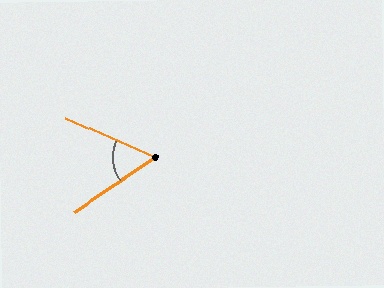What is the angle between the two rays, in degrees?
Approximately 57 degrees.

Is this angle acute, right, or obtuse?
It is acute.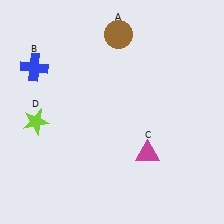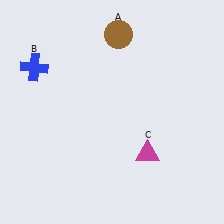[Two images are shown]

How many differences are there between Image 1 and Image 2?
There is 1 difference between the two images.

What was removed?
The lime star (D) was removed in Image 2.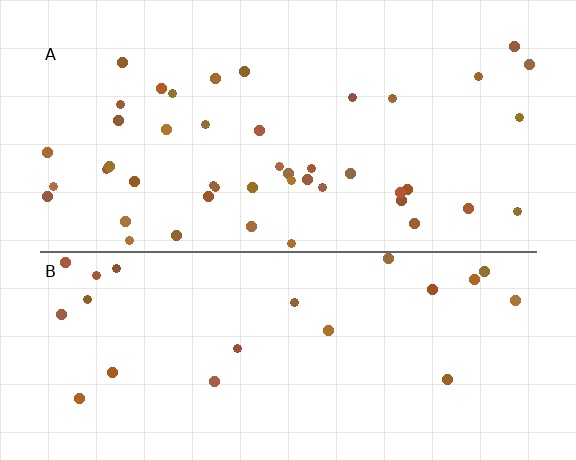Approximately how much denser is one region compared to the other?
Approximately 2.0× — region A over region B.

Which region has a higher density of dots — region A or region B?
A (the top).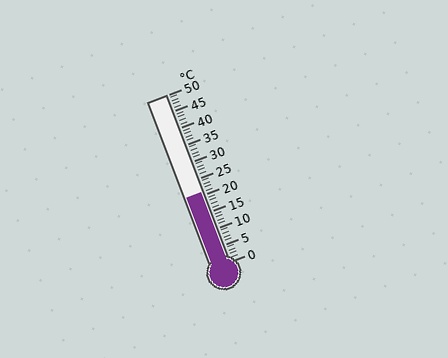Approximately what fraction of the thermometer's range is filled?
The thermometer is filled to approximately 40% of its range.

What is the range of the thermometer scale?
The thermometer scale ranges from 0°C to 50°C.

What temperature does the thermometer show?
The thermometer shows approximately 21°C.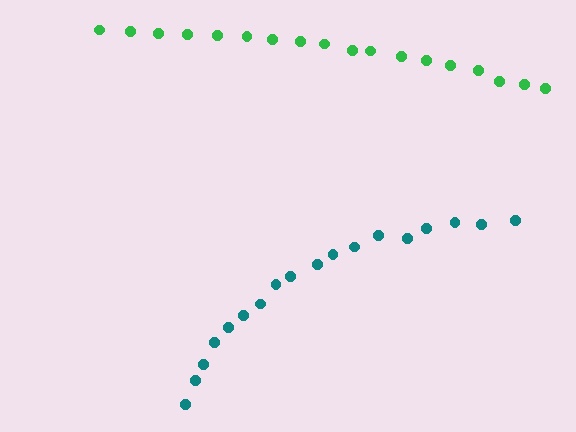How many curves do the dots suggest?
There are 2 distinct paths.